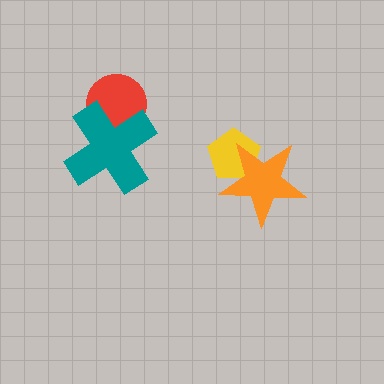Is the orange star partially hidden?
No, no other shape covers it.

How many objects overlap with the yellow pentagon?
1 object overlaps with the yellow pentagon.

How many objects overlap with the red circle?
1 object overlaps with the red circle.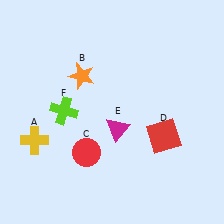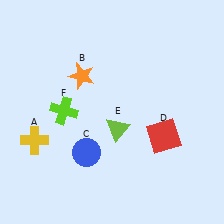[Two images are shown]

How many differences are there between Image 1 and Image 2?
There are 2 differences between the two images.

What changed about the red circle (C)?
In Image 1, C is red. In Image 2, it changed to blue.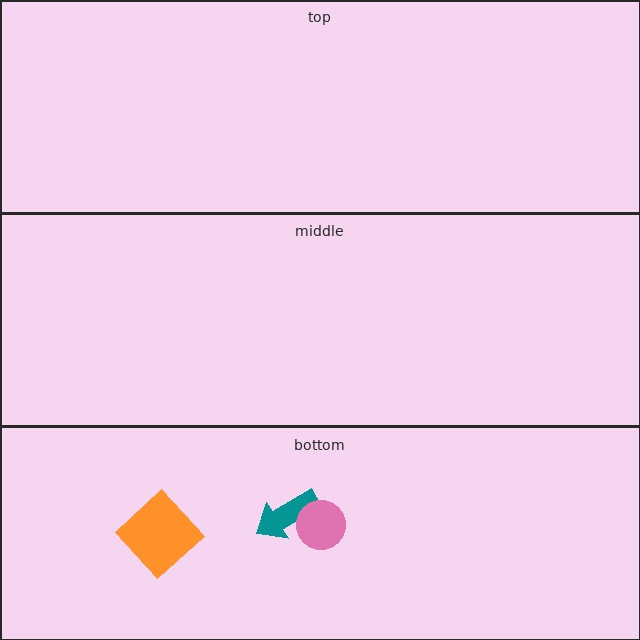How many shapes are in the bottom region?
3.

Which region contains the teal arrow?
The bottom region.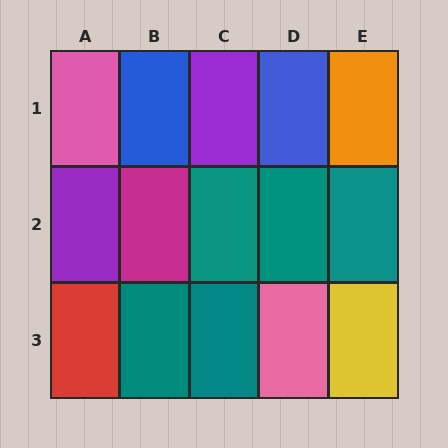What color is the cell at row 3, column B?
Teal.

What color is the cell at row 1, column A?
Pink.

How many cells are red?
1 cell is red.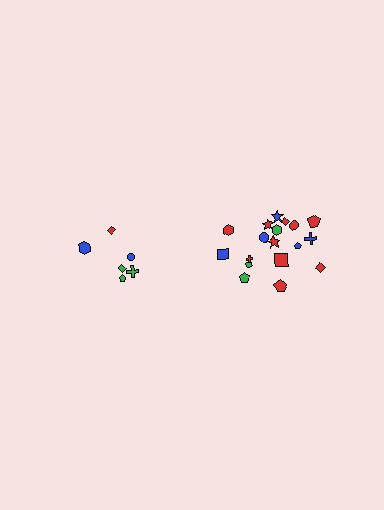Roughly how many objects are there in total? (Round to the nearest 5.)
Roughly 25 objects in total.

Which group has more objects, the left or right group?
The right group.